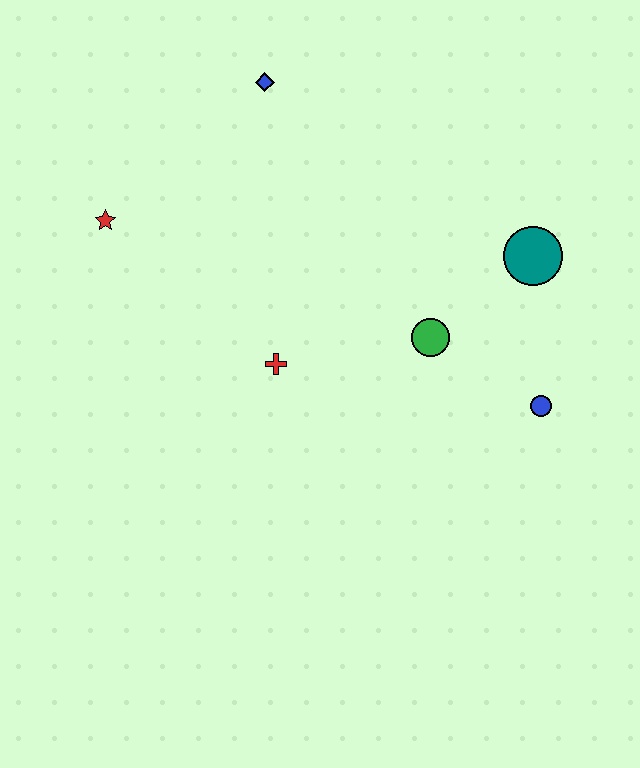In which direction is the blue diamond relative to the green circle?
The blue diamond is above the green circle.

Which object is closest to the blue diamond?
The red star is closest to the blue diamond.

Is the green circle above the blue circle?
Yes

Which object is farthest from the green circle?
The red star is farthest from the green circle.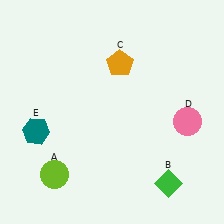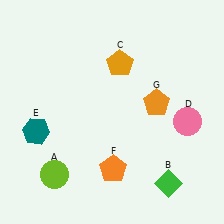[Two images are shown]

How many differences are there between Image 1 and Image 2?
There are 2 differences between the two images.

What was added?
An orange pentagon (F), an orange pentagon (G) were added in Image 2.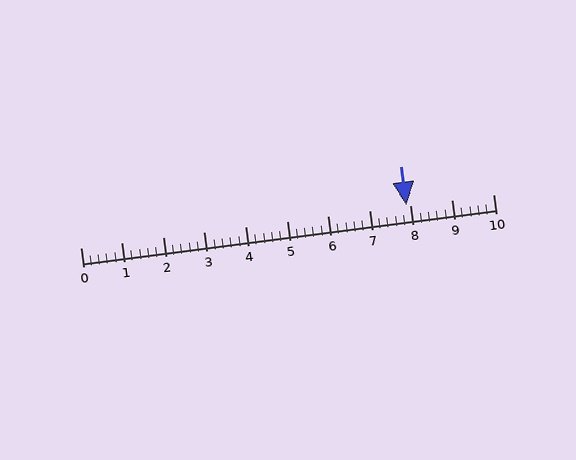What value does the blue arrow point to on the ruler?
The blue arrow points to approximately 7.9.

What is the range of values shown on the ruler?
The ruler shows values from 0 to 10.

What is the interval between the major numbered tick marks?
The major tick marks are spaced 1 units apart.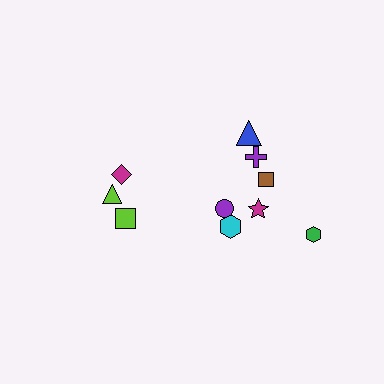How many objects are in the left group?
There are 3 objects.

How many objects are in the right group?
There are 7 objects.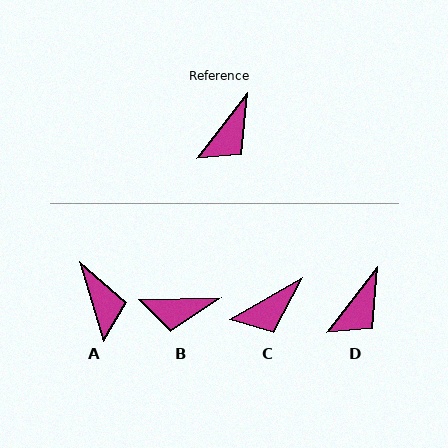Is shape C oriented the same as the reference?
No, it is off by about 22 degrees.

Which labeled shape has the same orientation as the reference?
D.